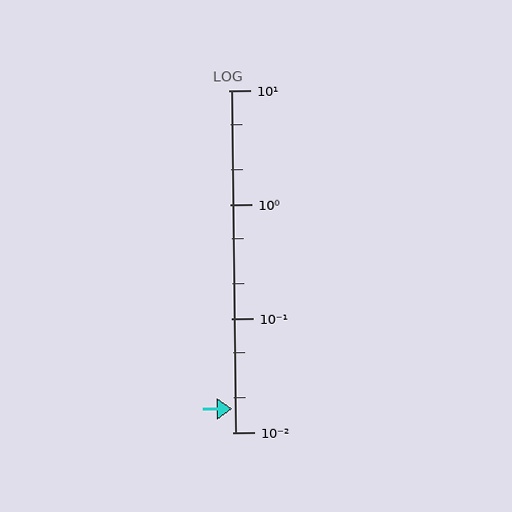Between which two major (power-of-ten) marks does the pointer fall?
The pointer is between 0.01 and 0.1.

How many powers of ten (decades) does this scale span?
The scale spans 3 decades, from 0.01 to 10.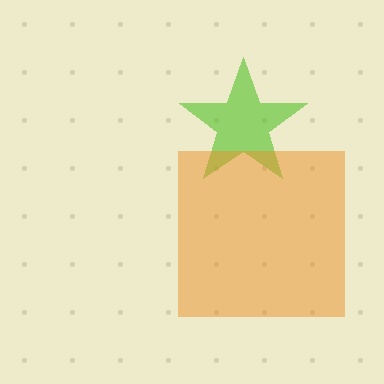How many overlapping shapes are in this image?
There are 2 overlapping shapes in the image.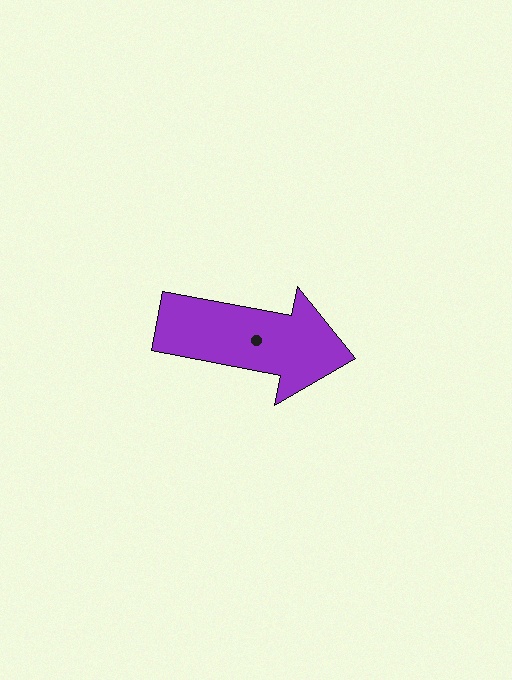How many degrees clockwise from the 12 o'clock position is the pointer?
Approximately 101 degrees.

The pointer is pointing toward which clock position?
Roughly 3 o'clock.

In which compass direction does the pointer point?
East.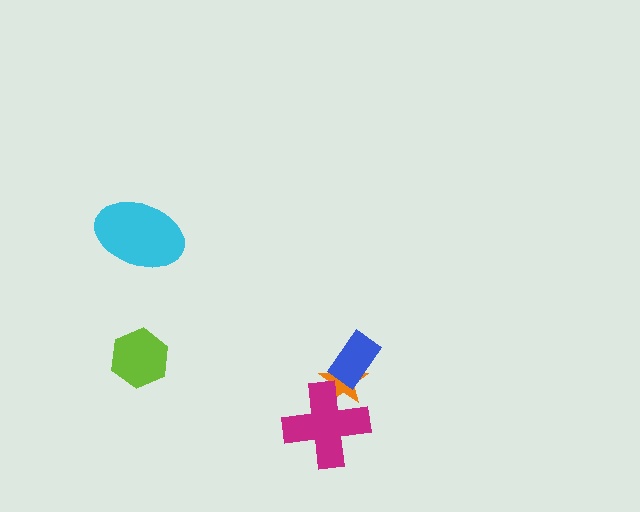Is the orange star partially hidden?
Yes, it is partially covered by another shape.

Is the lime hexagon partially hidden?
No, no other shape covers it.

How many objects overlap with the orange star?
2 objects overlap with the orange star.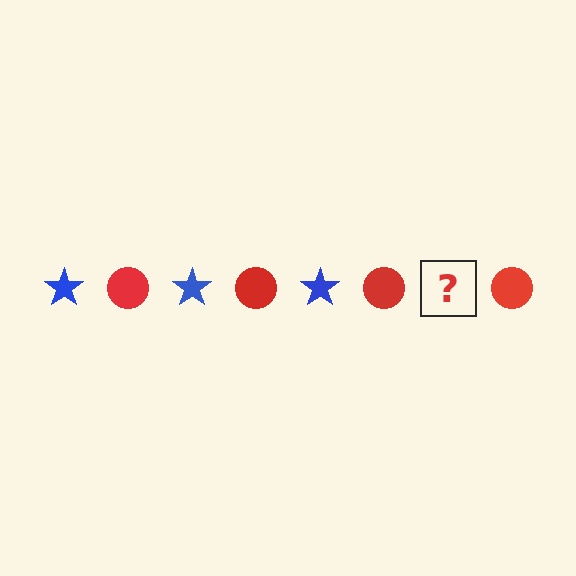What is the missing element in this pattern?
The missing element is a blue star.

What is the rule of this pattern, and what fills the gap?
The rule is that the pattern alternates between blue star and red circle. The gap should be filled with a blue star.